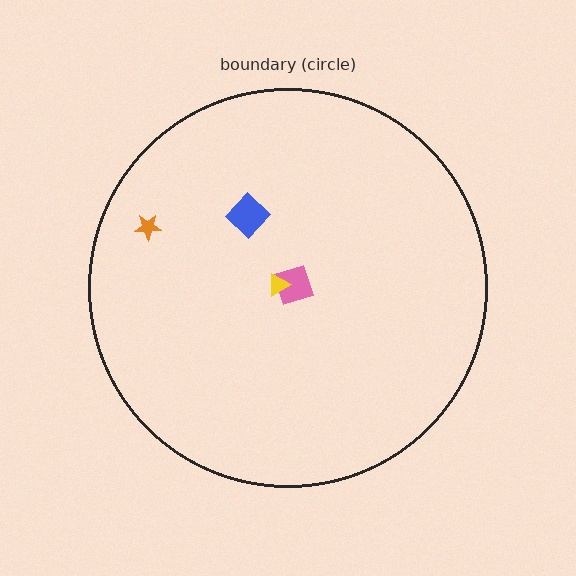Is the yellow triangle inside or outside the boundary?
Inside.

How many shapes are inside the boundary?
4 inside, 0 outside.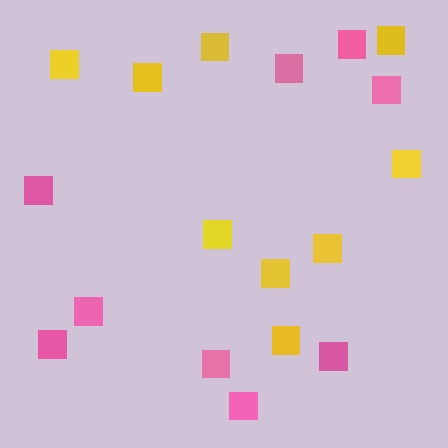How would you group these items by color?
There are 2 groups: one group of pink squares (9) and one group of yellow squares (9).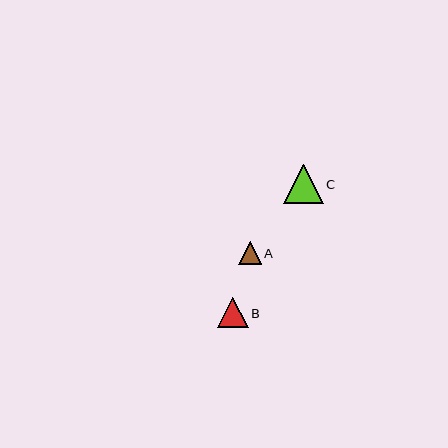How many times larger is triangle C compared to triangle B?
Triangle C is approximately 1.3 times the size of triangle B.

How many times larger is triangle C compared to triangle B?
Triangle C is approximately 1.3 times the size of triangle B.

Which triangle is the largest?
Triangle C is the largest with a size of approximately 40 pixels.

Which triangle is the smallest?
Triangle A is the smallest with a size of approximately 23 pixels.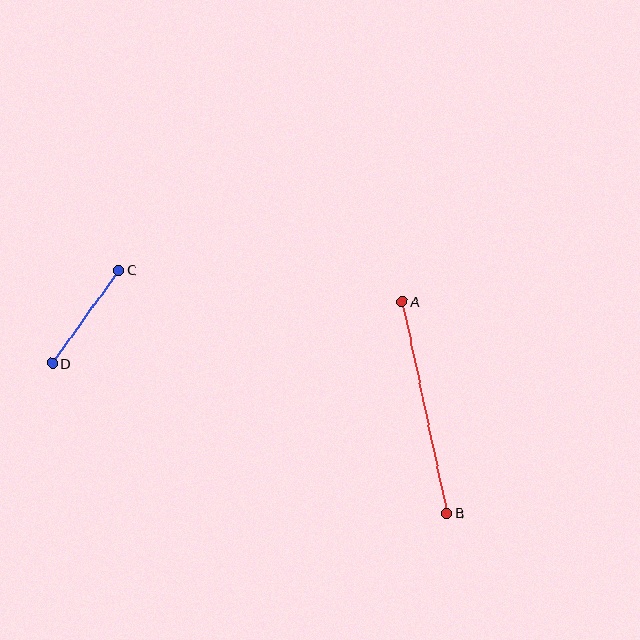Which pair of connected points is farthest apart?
Points A and B are farthest apart.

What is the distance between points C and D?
The distance is approximately 114 pixels.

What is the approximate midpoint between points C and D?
The midpoint is at approximately (85, 317) pixels.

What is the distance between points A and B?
The distance is approximately 216 pixels.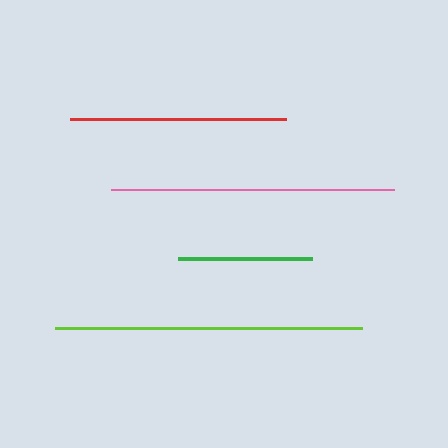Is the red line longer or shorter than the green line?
The red line is longer than the green line.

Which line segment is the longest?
The lime line is the longest at approximately 307 pixels.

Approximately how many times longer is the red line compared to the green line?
The red line is approximately 1.6 times the length of the green line.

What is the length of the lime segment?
The lime segment is approximately 307 pixels long.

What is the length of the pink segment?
The pink segment is approximately 283 pixels long.